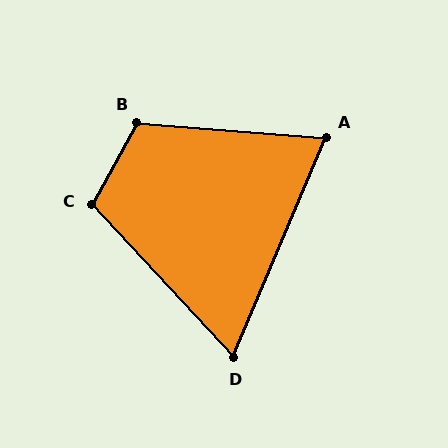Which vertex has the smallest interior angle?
D, at approximately 66 degrees.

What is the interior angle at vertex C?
Approximately 108 degrees (obtuse).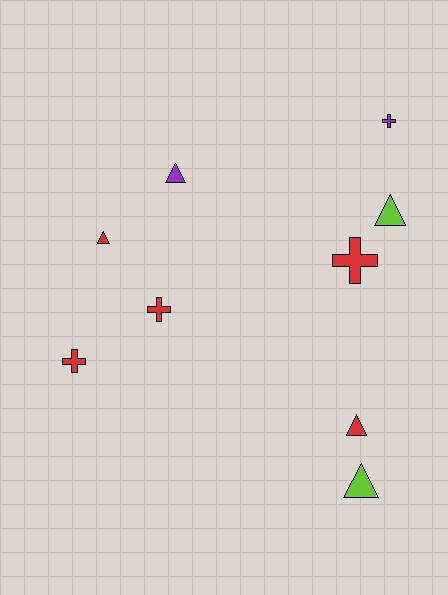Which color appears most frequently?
Red, with 5 objects.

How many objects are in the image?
There are 9 objects.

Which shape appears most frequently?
Triangle, with 5 objects.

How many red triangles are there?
There are 2 red triangles.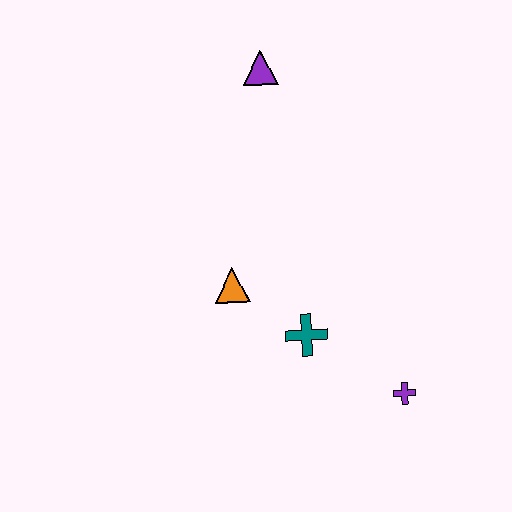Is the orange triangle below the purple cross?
No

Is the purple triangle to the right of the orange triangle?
Yes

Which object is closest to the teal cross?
The orange triangle is closest to the teal cross.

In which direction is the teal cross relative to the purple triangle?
The teal cross is below the purple triangle.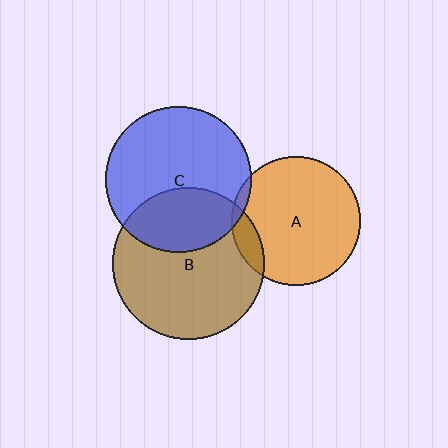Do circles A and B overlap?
Yes.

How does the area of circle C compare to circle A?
Approximately 1.3 times.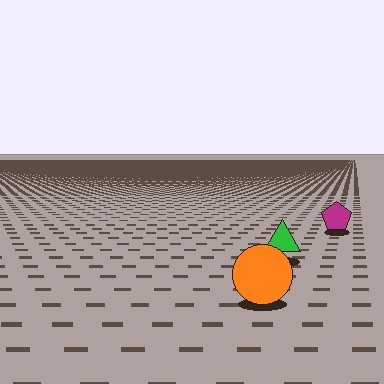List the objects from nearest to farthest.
From nearest to farthest: the orange circle, the green triangle, the magenta pentagon.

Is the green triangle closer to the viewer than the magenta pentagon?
Yes. The green triangle is closer — you can tell from the texture gradient: the ground texture is coarser near it.